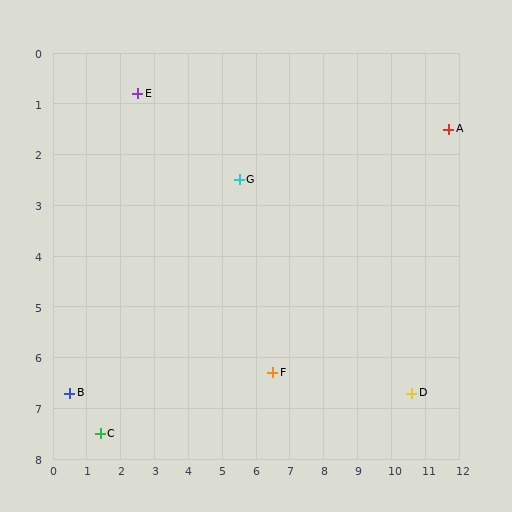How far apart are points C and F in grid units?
Points C and F are about 5.2 grid units apart.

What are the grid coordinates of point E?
Point E is at approximately (2.5, 0.8).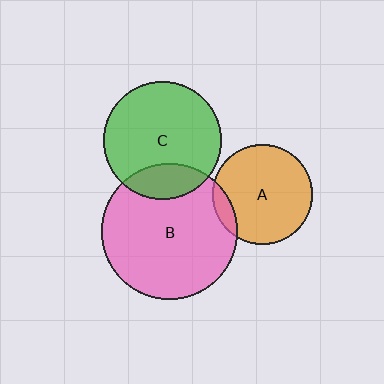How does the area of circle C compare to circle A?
Approximately 1.4 times.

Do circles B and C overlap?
Yes.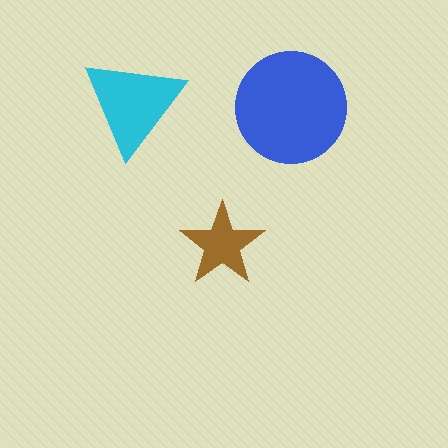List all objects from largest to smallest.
The blue circle, the cyan triangle, the brown star.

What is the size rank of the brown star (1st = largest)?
3rd.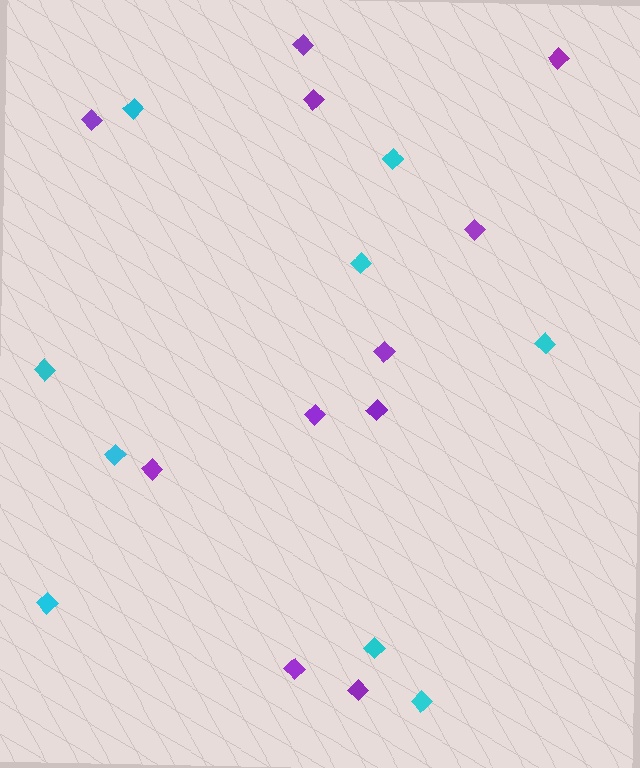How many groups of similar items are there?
There are 2 groups: one group of cyan diamonds (9) and one group of purple diamonds (11).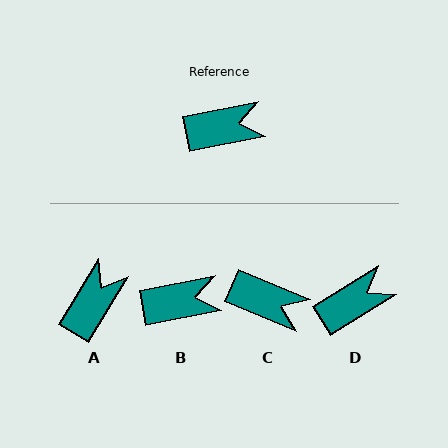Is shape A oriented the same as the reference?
No, it is off by about 48 degrees.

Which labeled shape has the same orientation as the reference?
B.